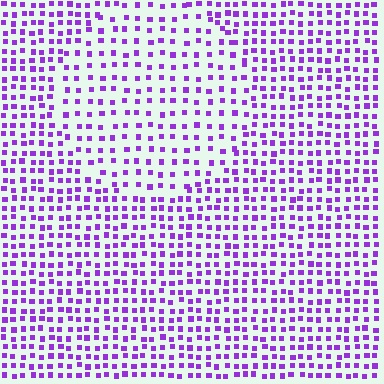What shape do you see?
I see a circle.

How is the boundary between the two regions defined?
The boundary is defined by a change in element density (approximately 1.7x ratio). All elements are the same color, size, and shape.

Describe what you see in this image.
The image contains small purple elements arranged at two different densities. A circle-shaped region is visible where the elements are less densely packed than the surrounding area.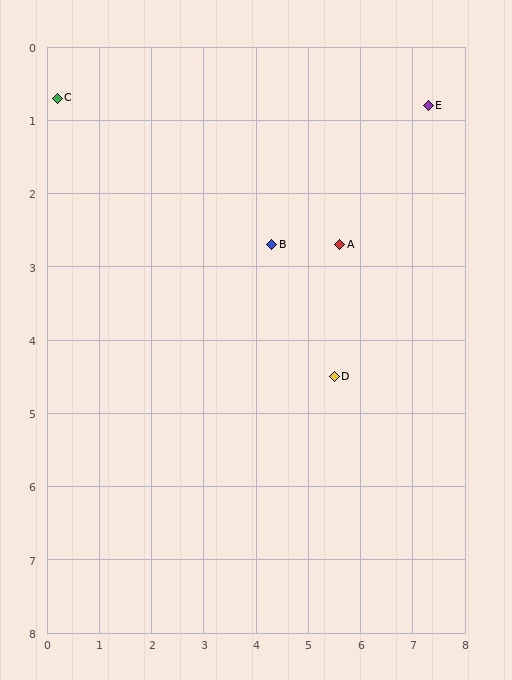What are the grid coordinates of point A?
Point A is at approximately (5.6, 2.7).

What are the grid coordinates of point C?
Point C is at approximately (0.2, 0.7).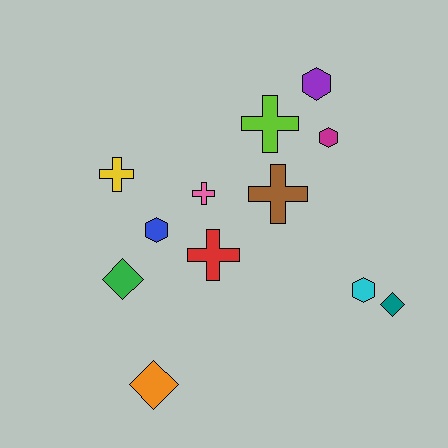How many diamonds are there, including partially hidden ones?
There are 3 diamonds.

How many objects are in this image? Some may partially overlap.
There are 12 objects.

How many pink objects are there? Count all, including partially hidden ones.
There is 1 pink object.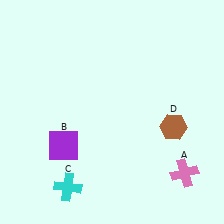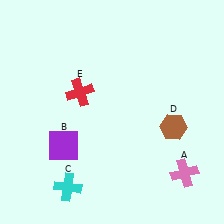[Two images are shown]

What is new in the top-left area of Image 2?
A red cross (E) was added in the top-left area of Image 2.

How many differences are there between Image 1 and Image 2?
There is 1 difference between the two images.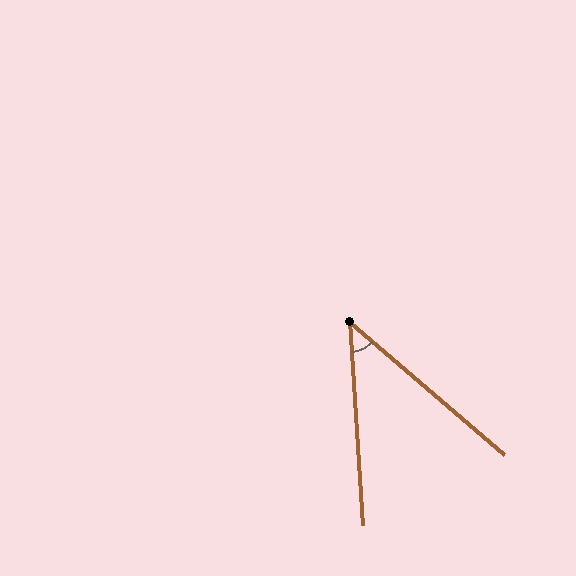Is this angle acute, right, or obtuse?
It is acute.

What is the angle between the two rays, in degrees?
Approximately 46 degrees.